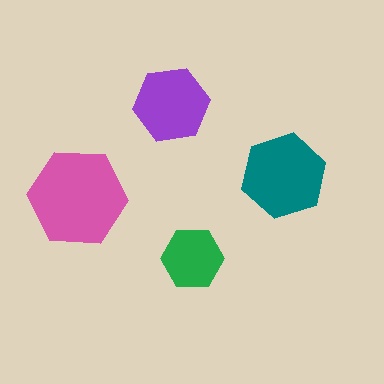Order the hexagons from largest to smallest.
the pink one, the teal one, the purple one, the green one.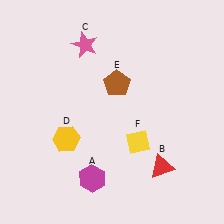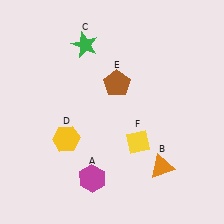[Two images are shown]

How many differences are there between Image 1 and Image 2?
There are 2 differences between the two images.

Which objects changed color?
B changed from red to orange. C changed from pink to green.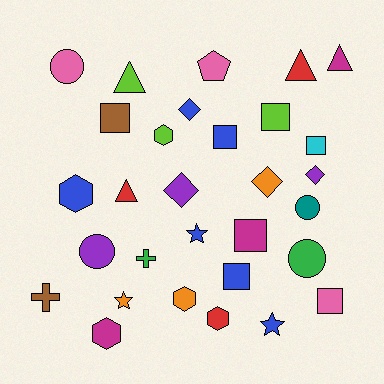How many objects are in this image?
There are 30 objects.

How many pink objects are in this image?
There are 3 pink objects.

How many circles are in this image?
There are 4 circles.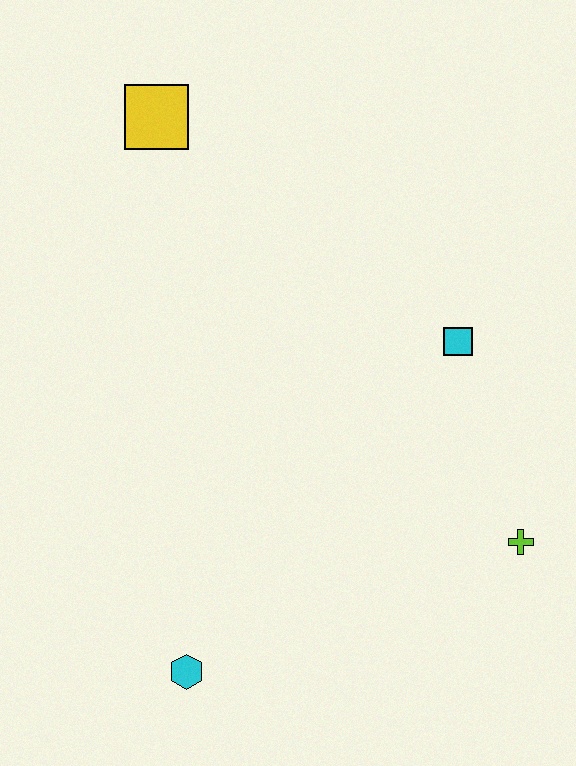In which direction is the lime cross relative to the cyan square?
The lime cross is below the cyan square.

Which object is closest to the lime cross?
The cyan square is closest to the lime cross.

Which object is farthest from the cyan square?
The cyan hexagon is farthest from the cyan square.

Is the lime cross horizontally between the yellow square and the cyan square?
No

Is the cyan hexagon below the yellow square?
Yes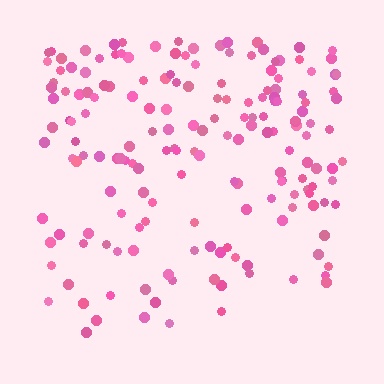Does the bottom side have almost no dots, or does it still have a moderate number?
Still a moderate number, just noticeably fewer than the top.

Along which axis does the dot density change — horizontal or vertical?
Vertical.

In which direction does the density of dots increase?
From bottom to top, with the top side densest.